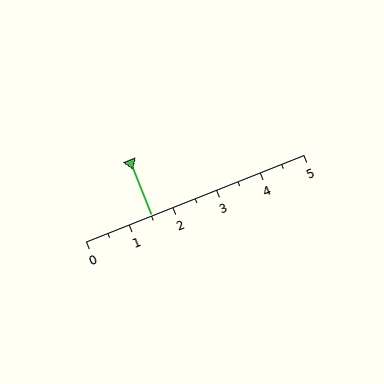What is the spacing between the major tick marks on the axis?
The major ticks are spaced 1 apart.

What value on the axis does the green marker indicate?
The marker indicates approximately 1.5.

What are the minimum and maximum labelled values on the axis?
The axis runs from 0 to 5.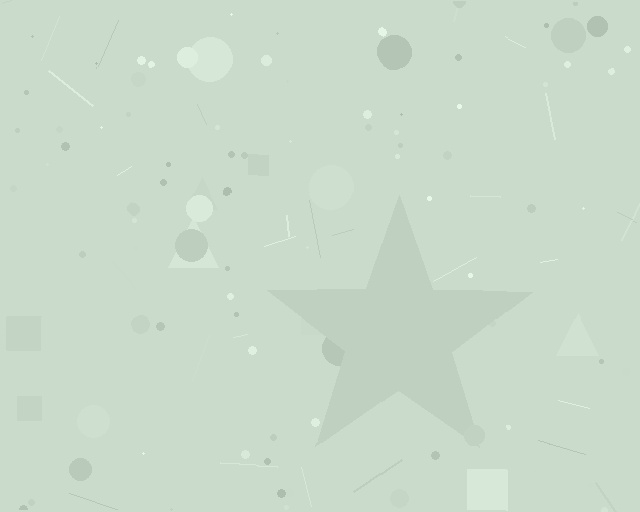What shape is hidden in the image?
A star is hidden in the image.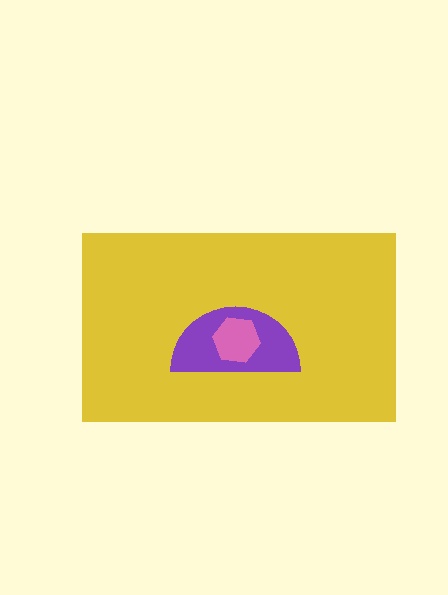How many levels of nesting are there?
3.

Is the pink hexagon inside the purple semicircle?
Yes.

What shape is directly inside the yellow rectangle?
The purple semicircle.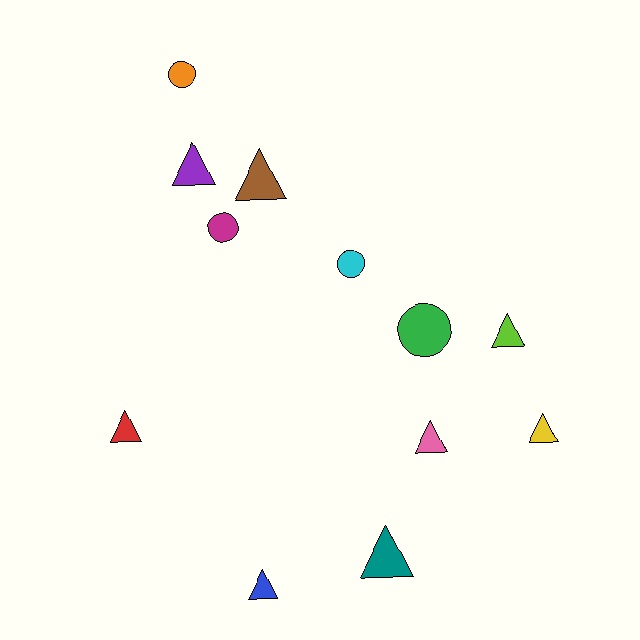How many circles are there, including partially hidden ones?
There are 4 circles.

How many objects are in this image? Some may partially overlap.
There are 12 objects.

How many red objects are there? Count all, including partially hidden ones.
There is 1 red object.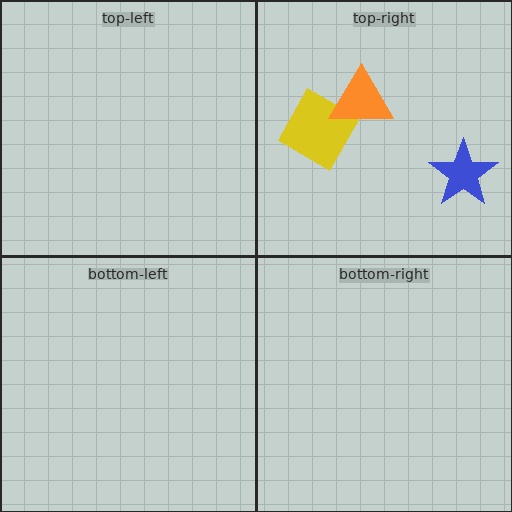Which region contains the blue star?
The top-right region.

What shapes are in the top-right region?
The blue star, the yellow diamond, the orange triangle.